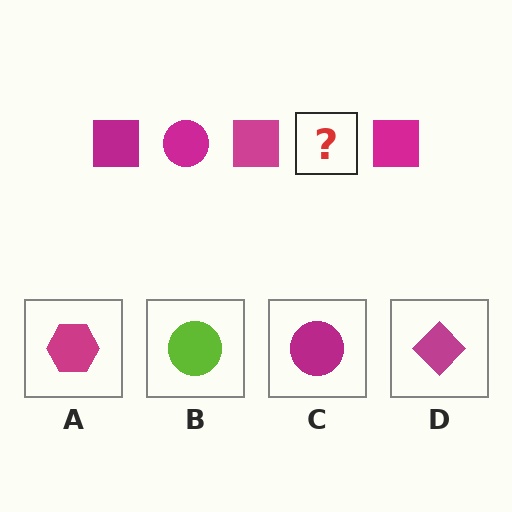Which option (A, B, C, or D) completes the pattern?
C.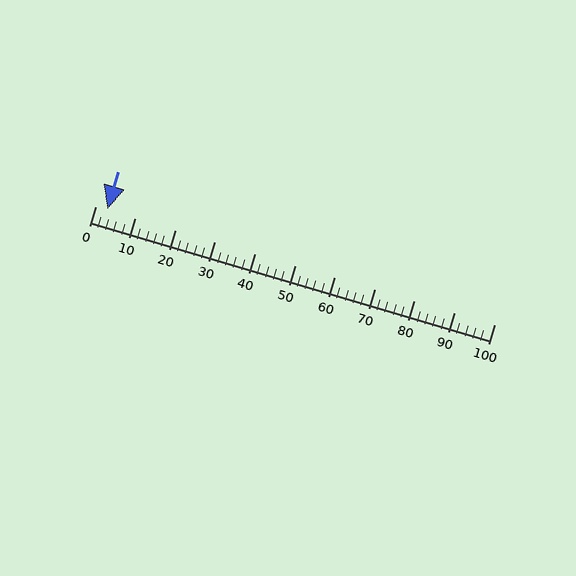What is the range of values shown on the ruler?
The ruler shows values from 0 to 100.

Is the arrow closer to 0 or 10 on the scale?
The arrow is closer to 0.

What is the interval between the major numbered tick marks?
The major tick marks are spaced 10 units apart.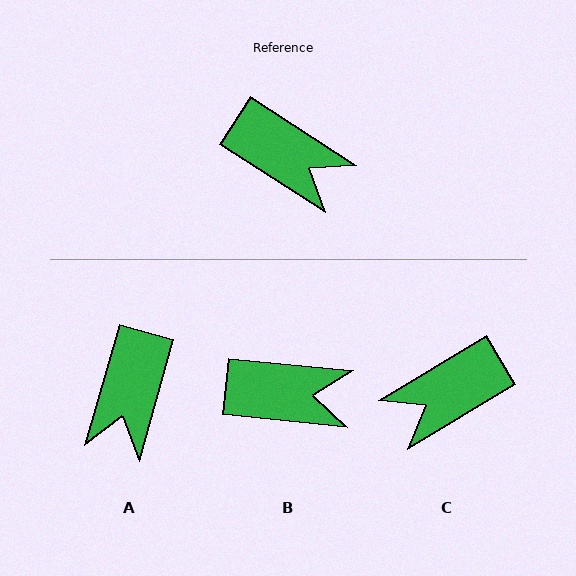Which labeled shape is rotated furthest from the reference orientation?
C, about 116 degrees away.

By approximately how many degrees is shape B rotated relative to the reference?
Approximately 27 degrees counter-clockwise.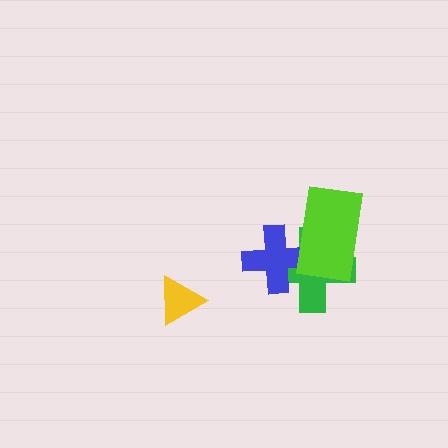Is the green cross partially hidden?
Yes, it is partially covered by another shape.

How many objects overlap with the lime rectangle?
2 objects overlap with the lime rectangle.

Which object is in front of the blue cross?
The lime rectangle is in front of the blue cross.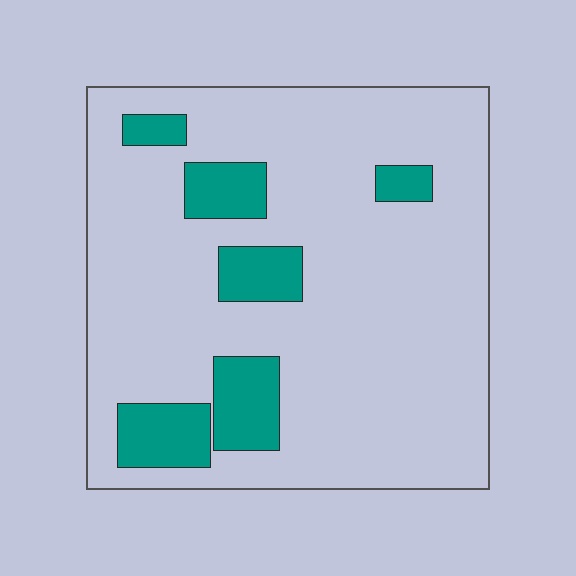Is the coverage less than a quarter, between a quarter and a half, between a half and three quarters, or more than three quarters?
Less than a quarter.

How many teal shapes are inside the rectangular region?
6.